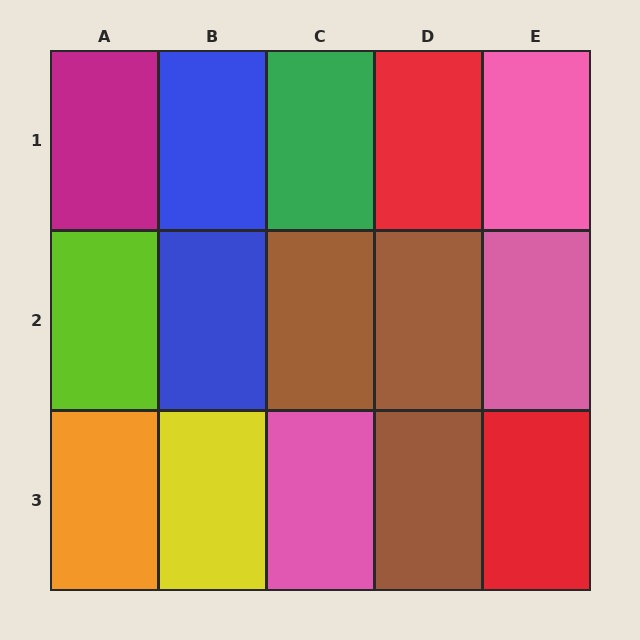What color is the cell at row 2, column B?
Blue.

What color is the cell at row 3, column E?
Red.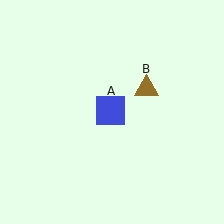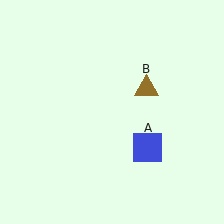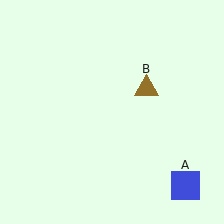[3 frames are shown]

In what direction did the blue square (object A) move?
The blue square (object A) moved down and to the right.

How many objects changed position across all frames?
1 object changed position: blue square (object A).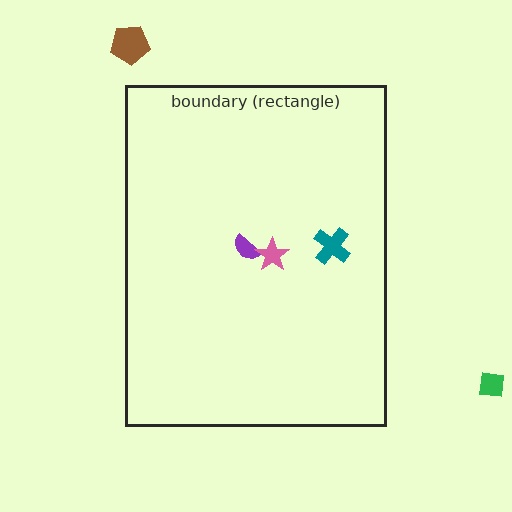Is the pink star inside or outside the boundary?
Inside.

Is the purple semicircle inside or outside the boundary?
Inside.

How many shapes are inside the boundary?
3 inside, 2 outside.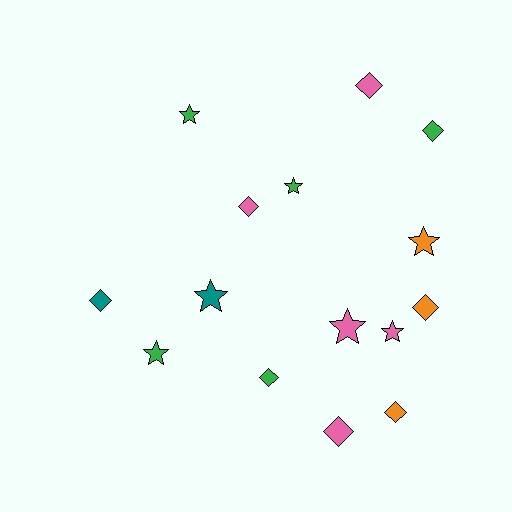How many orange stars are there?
There is 1 orange star.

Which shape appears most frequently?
Diamond, with 8 objects.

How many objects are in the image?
There are 15 objects.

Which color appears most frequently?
Green, with 5 objects.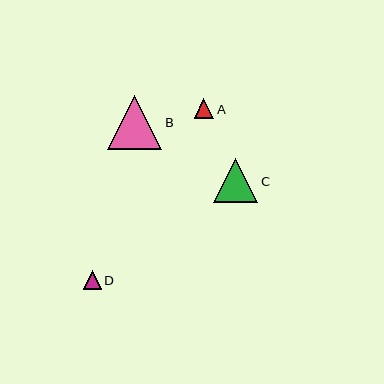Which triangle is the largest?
Triangle B is the largest with a size of approximately 54 pixels.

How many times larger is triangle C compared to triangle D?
Triangle C is approximately 2.4 times the size of triangle D.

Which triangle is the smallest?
Triangle D is the smallest with a size of approximately 18 pixels.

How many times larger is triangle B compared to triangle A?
Triangle B is approximately 2.7 times the size of triangle A.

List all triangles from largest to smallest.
From largest to smallest: B, C, A, D.